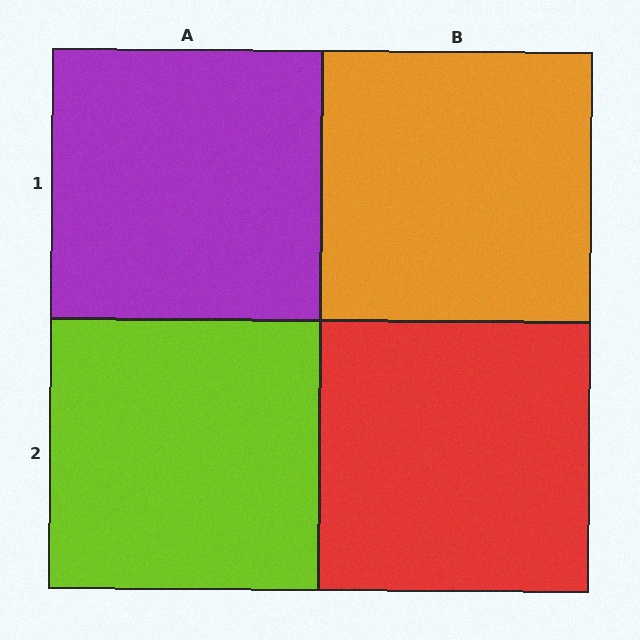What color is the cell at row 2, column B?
Red.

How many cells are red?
1 cell is red.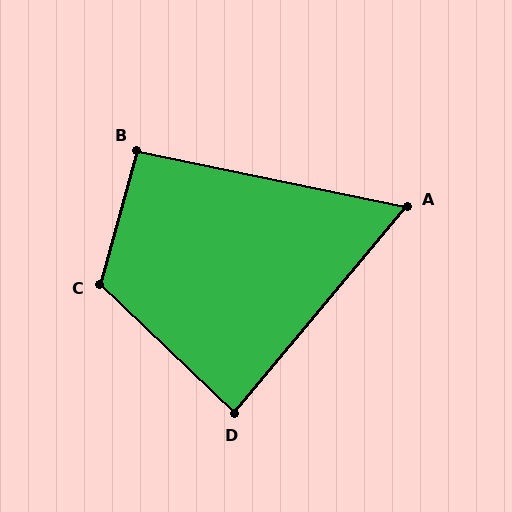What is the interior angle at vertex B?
Approximately 94 degrees (approximately right).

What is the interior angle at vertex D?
Approximately 86 degrees (approximately right).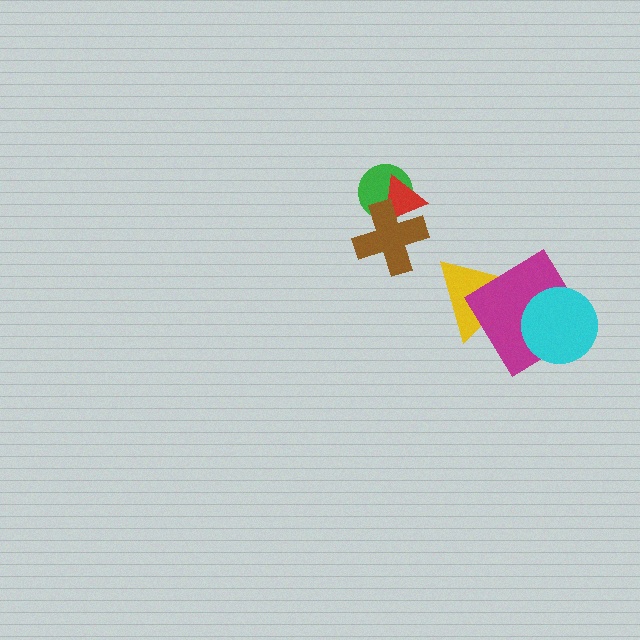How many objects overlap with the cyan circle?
1 object overlaps with the cyan circle.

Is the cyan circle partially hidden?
No, no other shape covers it.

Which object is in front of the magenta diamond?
The cyan circle is in front of the magenta diamond.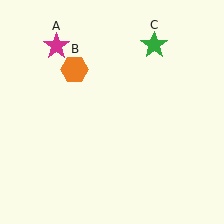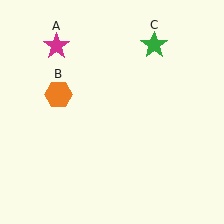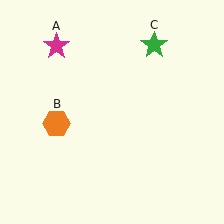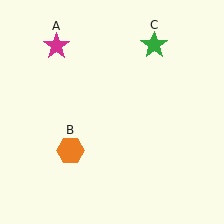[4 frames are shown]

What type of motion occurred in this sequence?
The orange hexagon (object B) rotated counterclockwise around the center of the scene.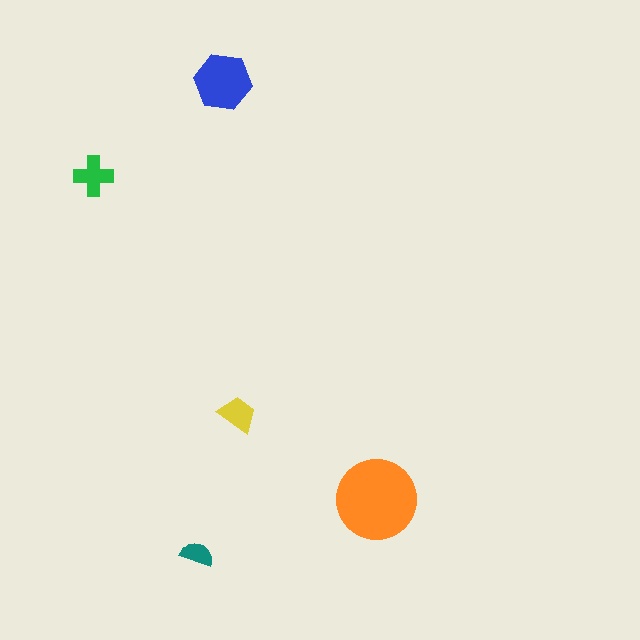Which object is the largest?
The orange circle.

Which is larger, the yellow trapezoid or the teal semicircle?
The yellow trapezoid.